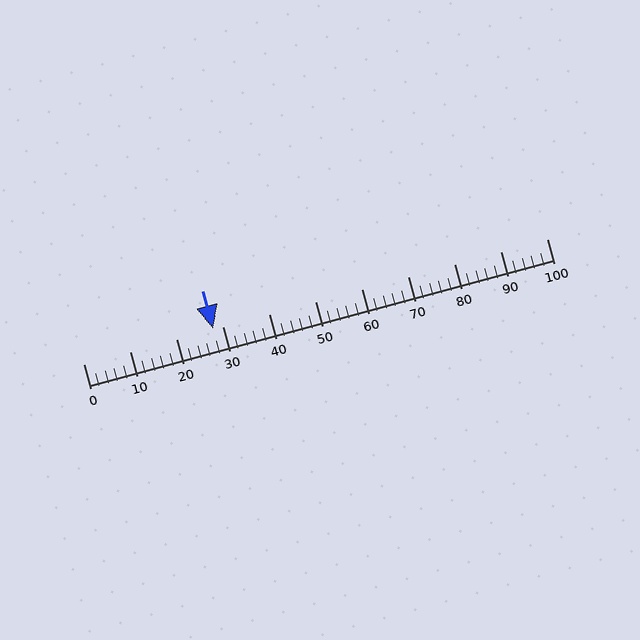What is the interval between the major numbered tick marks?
The major tick marks are spaced 10 units apart.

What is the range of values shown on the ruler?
The ruler shows values from 0 to 100.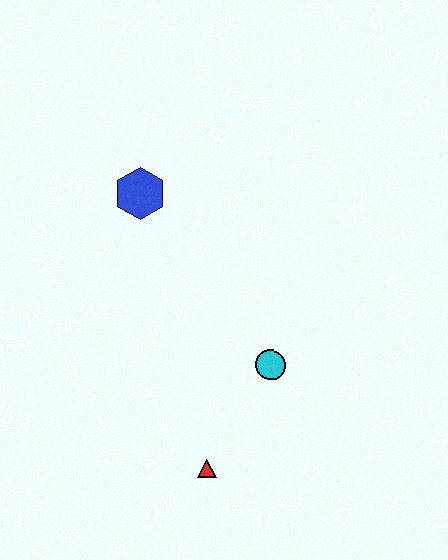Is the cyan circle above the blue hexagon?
No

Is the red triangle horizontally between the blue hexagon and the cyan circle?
Yes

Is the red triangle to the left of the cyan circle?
Yes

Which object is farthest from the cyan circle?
The blue hexagon is farthest from the cyan circle.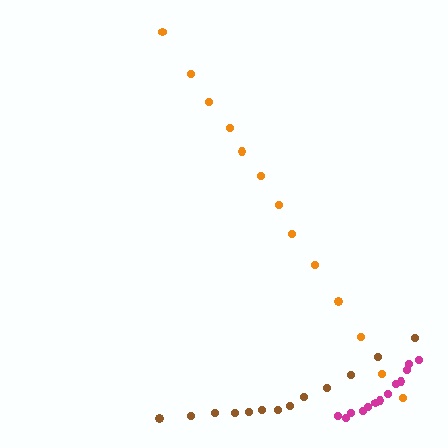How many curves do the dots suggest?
There are 3 distinct paths.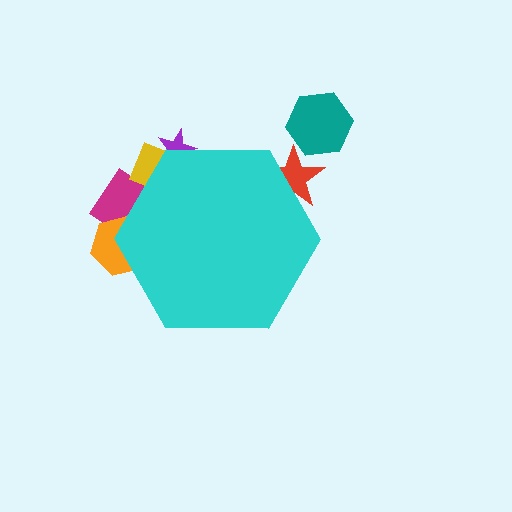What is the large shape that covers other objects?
A cyan hexagon.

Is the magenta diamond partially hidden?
Yes, the magenta diamond is partially hidden behind the cyan hexagon.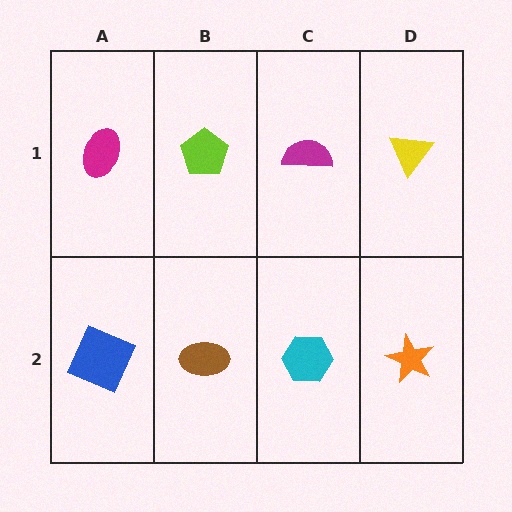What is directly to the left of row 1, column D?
A magenta semicircle.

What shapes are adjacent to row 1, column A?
A blue square (row 2, column A), a lime pentagon (row 1, column B).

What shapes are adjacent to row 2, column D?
A yellow triangle (row 1, column D), a cyan hexagon (row 2, column C).